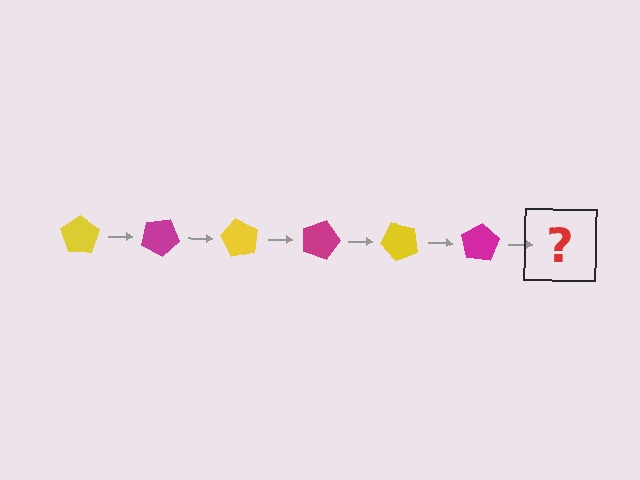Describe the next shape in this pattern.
It should be a yellow pentagon, rotated 180 degrees from the start.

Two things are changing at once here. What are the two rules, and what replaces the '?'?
The two rules are that it rotates 30 degrees each step and the color cycles through yellow and magenta. The '?' should be a yellow pentagon, rotated 180 degrees from the start.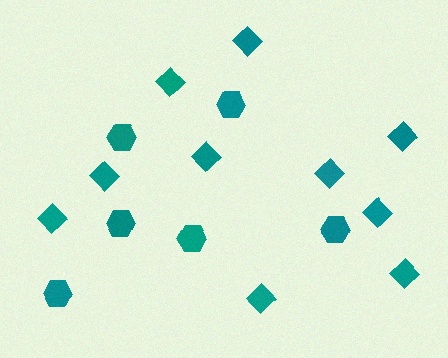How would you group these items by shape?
There are 2 groups: one group of hexagons (6) and one group of diamonds (10).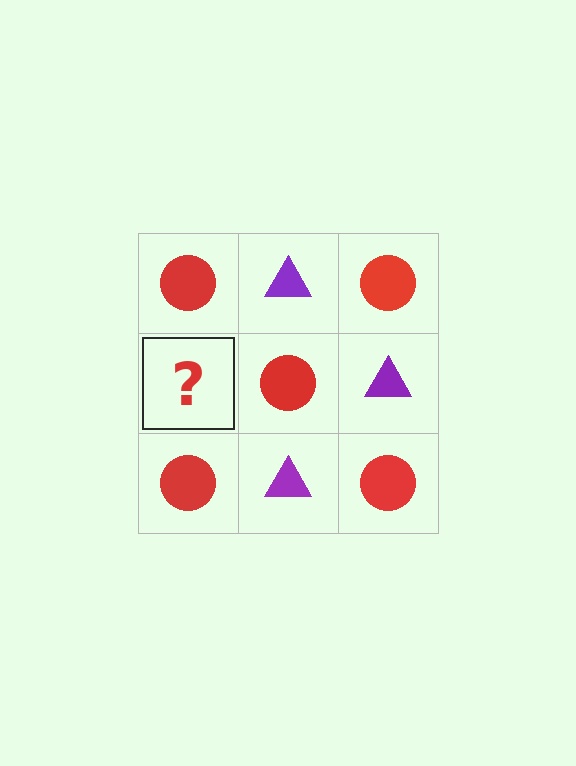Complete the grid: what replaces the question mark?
The question mark should be replaced with a purple triangle.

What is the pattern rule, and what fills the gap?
The rule is that it alternates red circle and purple triangle in a checkerboard pattern. The gap should be filled with a purple triangle.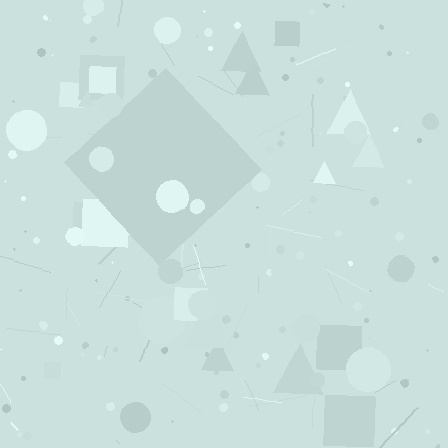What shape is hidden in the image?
A diamond is hidden in the image.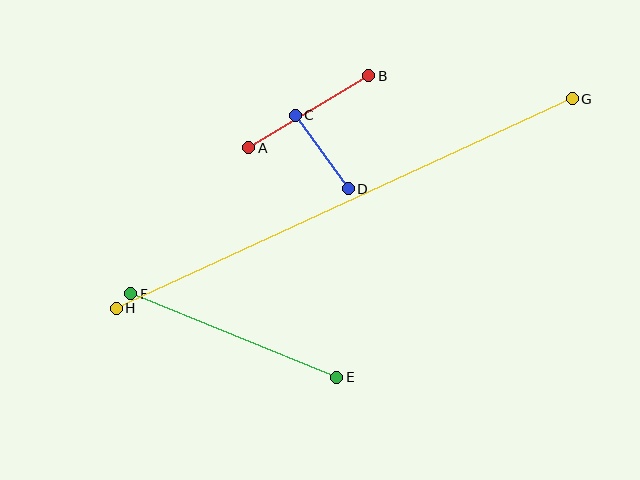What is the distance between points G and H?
The distance is approximately 502 pixels.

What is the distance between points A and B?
The distance is approximately 140 pixels.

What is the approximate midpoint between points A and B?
The midpoint is at approximately (309, 112) pixels.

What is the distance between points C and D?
The distance is approximately 91 pixels.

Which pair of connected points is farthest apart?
Points G and H are farthest apart.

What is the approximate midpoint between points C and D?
The midpoint is at approximately (322, 152) pixels.